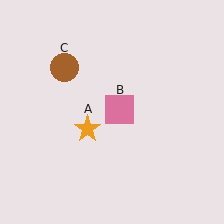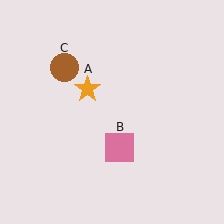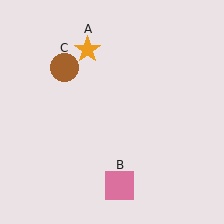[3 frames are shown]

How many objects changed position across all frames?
2 objects changed position: orange star (object A), pink square (object B).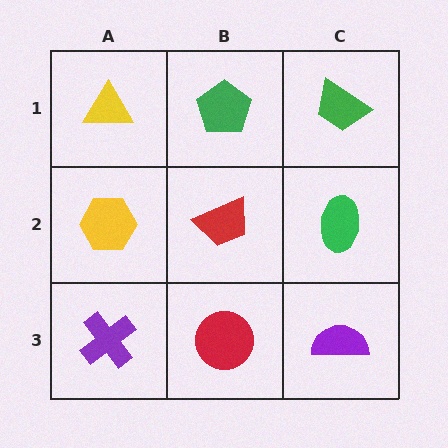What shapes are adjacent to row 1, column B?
A red trapezoid (row 2, column B), a yellow triangle (row 1, column A), a green trapezoid (row 1, column C).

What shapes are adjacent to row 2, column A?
A yellow triangle (row 1, column A), a purple cross (row 3, column A), a red trapezoid (row 2, column B).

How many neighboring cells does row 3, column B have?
3.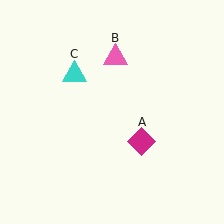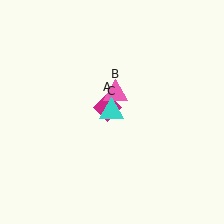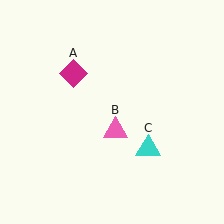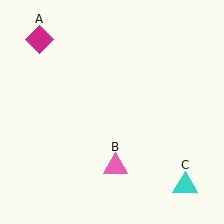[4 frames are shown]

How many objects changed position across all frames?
3 objects changed position: magenta diamond (object A), pink triangle (object B), cyan triangle (object C).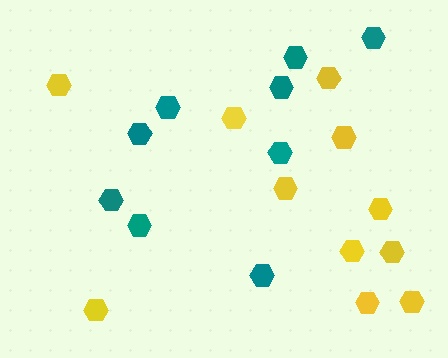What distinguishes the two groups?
There are 2 groups: one group of yellow hexagons (11) and one group of teal hexagons (9).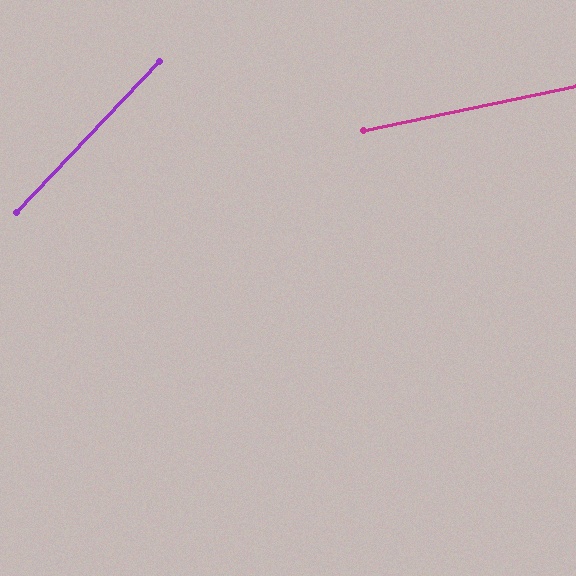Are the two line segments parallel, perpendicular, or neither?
Neither parallel nor perpendicular — they differ by about 35°.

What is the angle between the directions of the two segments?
Approximately 35 degrees.